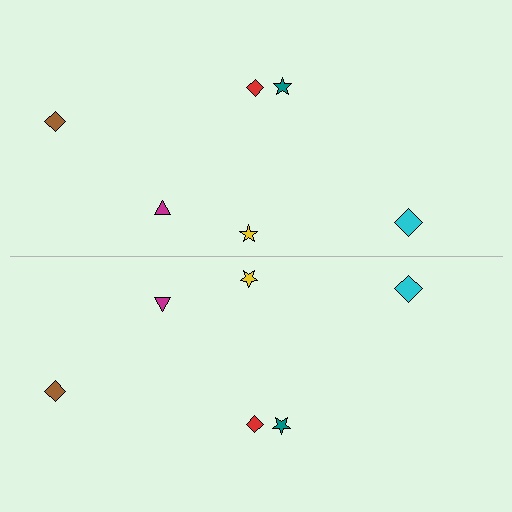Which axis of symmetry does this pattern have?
The pattern has a horizontal axis of symmetry running through the center of the image.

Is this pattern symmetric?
Yes, this pattern has bilateral (reflection) symmetry.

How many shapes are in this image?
There are 12 shapes in this image.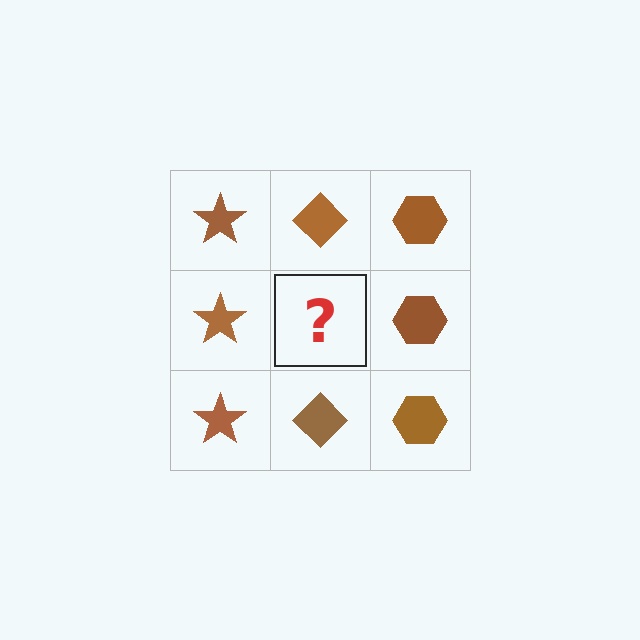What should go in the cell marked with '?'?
The missing cell should contain a brown diamond.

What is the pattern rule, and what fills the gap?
The rule is that each column has a consistent shape. The gap should be filled with a brown diamond.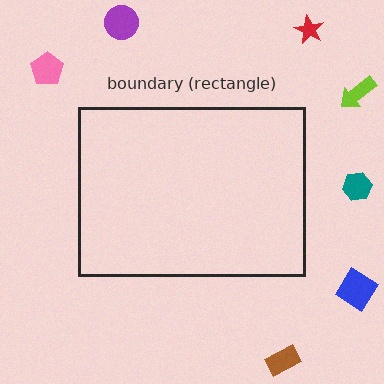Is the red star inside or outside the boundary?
Outside.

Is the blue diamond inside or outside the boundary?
Outside.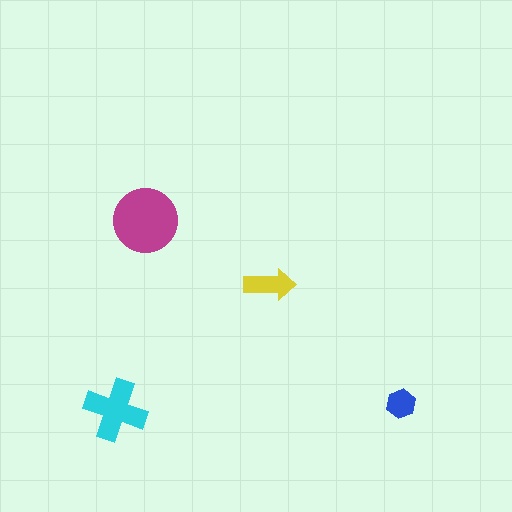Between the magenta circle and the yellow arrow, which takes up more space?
The magenta circle.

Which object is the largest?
The magenta circle.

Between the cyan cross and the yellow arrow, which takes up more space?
The cyan cross.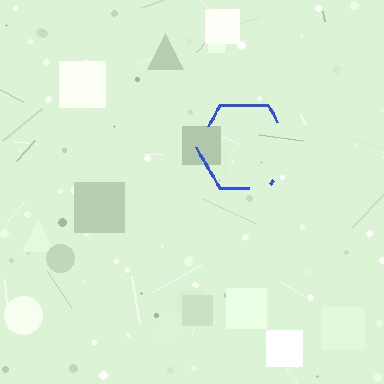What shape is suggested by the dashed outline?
The dashed outline suggests a hexagon.